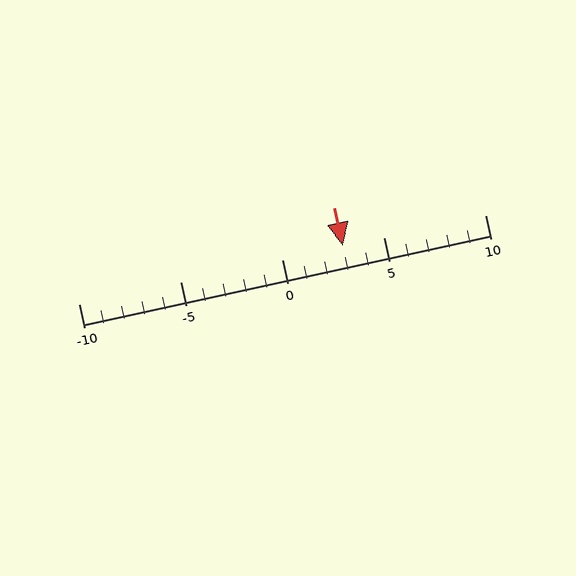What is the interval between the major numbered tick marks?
The major tick marks are spaced 5 units apart.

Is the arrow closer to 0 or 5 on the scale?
The arrow is closer to 5.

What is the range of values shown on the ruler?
The ruler shows values from -10 to 10.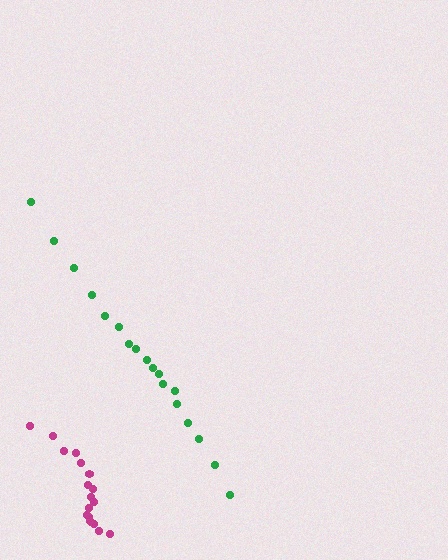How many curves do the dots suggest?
There are 2 distinct paths.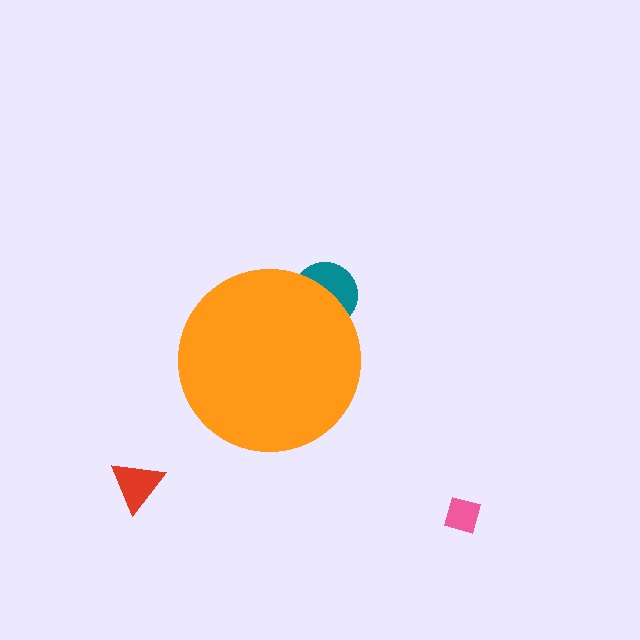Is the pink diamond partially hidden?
No, the pink diamond is fully visible.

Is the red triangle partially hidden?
No, the red triangle is fully visible.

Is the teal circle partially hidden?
Yes, the teal circle is partially hidden behind the orange circle.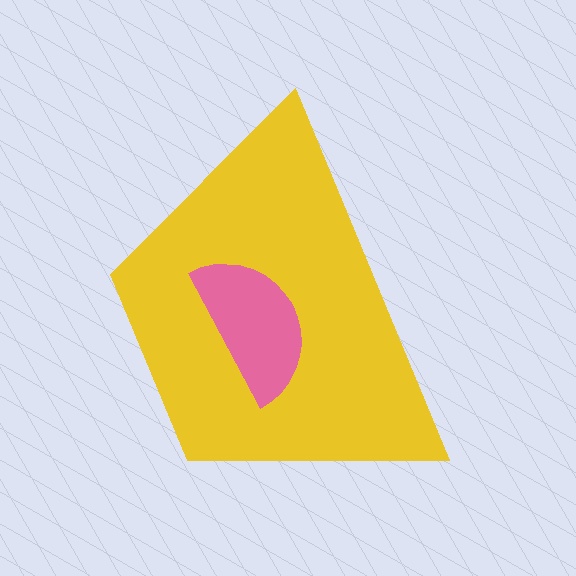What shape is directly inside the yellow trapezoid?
The pink semicircle.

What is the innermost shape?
The pink semicircle.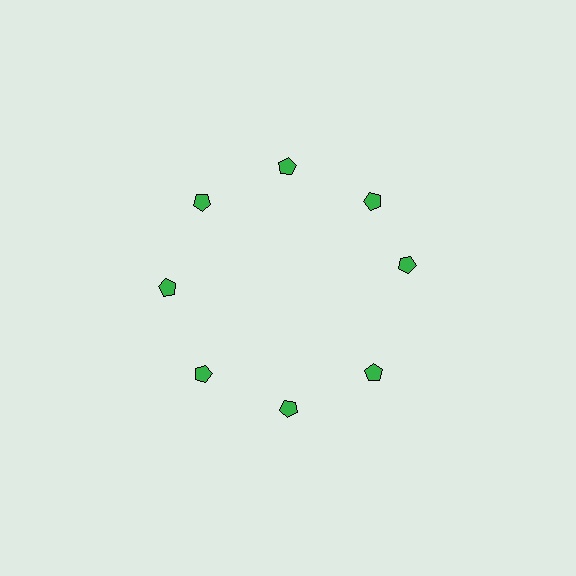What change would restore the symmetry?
The symmetry would be restored by rotating it back into even spacing with its neighbors so that all 8 pentagons sit at equal angles and equal distance from the center.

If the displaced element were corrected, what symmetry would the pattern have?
It would have 8-fold rotational symmetry — the pattern would map onto itself every 45 degrees.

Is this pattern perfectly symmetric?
No. The 8 green pentagons are arranged in a ring, but one element near the 3 o'clock position is rotated out of alignment along the ring, breaking the 8-fold rotational symmetry.